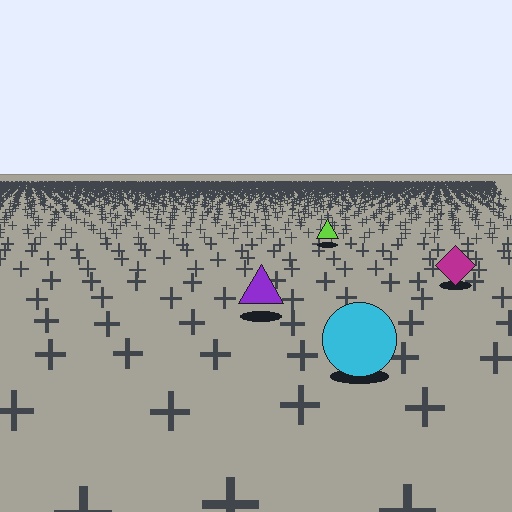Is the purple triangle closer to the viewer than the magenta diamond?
Yes. The purple triangle is closer — you can tell from the texture gradient: the ground texture is coarser near it.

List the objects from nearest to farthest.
From nearest to farthest: the cyan circle, the purple triangle, the magenta diamond, the lime triangle.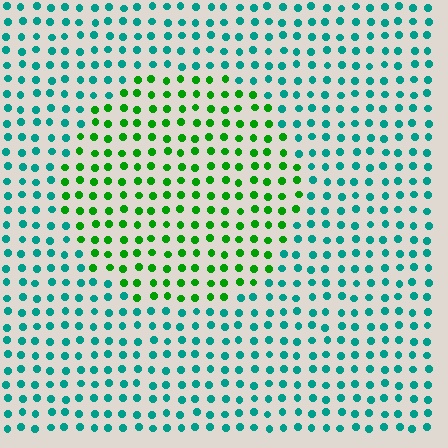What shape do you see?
I see a circle.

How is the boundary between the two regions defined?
The boundary is defined purely by a slight shift in hue (about 51 degrees). Spacing, size, and orientation are identical on both sides.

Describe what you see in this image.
The image is filled with small teal elements in a uniform arrangement. A circle-shaped region is visible where the elements are tinted to a slightly different hue, forming a subtle color boundary.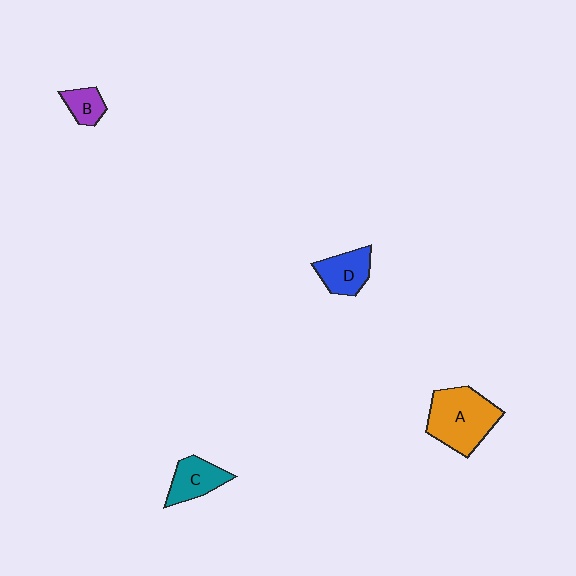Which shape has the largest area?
Shape A (orange).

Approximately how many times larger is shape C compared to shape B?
Approximately 1.6 times.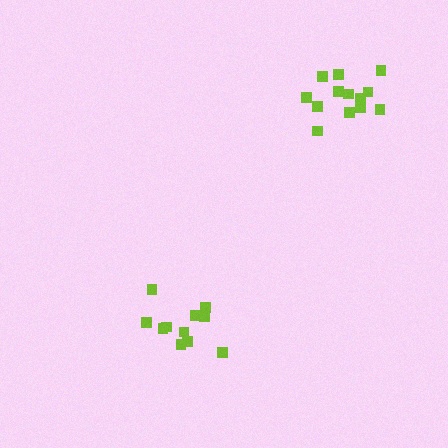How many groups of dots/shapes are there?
There are 2 groups.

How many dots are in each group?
Group 1: 13 dots, Group 2: 11 dots (24 total).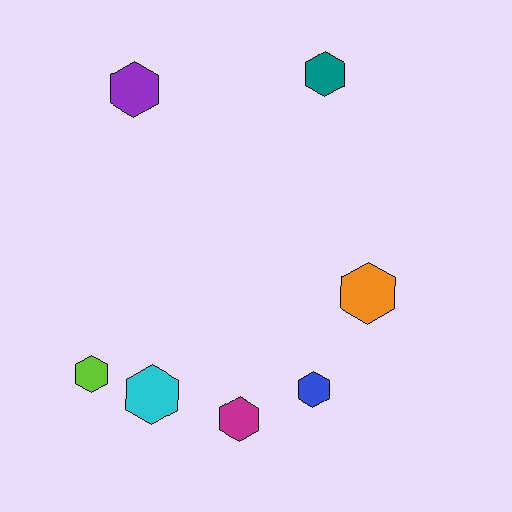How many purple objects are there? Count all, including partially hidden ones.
There is 1 purple object.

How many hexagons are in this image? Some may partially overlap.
There are 7 hexagons.